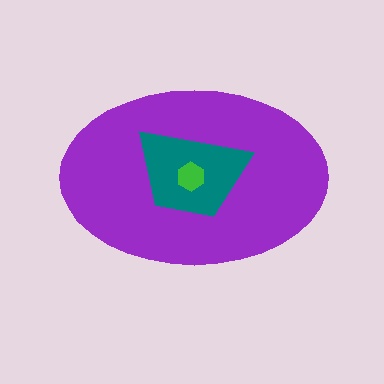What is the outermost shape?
The purple ellipse.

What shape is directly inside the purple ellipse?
The teal trapezoid.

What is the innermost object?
The green hexagon.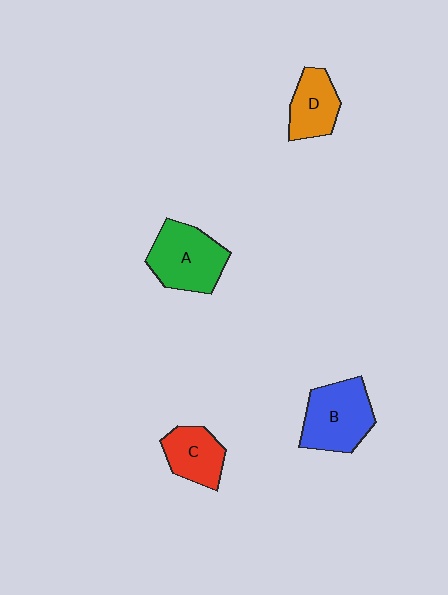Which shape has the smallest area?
Shape D (orange).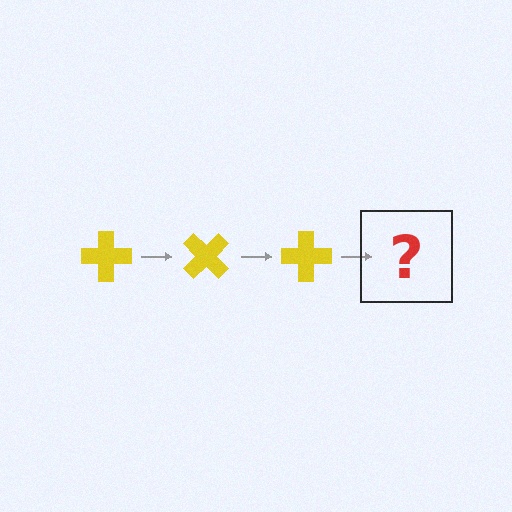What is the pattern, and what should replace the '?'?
The pattern is that the cross rotates 45 degrees each step. The '?' should be a yellow cross rotated 135 degrees.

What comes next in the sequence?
The next element should be a yellow cross rotated 135 degrees.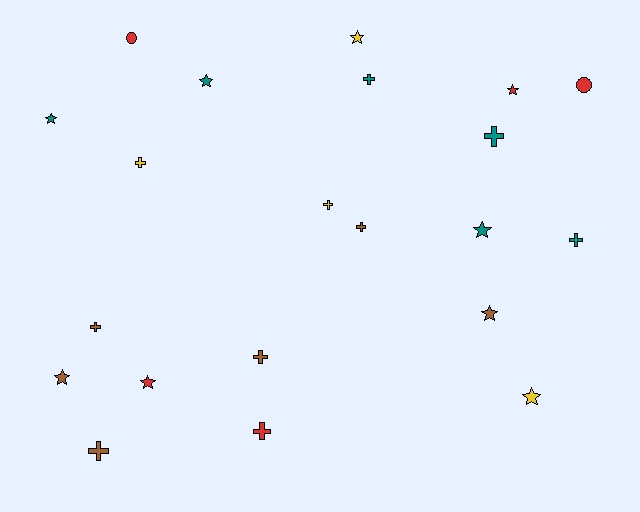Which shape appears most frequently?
Cross, with 10 objects.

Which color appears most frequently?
Teal, with 6 objects.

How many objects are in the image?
There are 21 objects.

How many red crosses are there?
There is 1 red cross.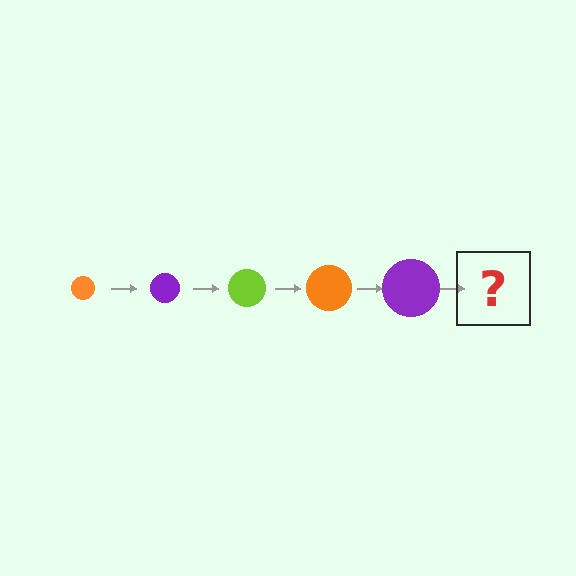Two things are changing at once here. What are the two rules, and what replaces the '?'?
The two rules are that the circle grows larger each step and the color cycles through orange, purple, and lime. The '?' should be a lime circle, larger than the previous one.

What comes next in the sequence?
The next element should be a lime circle, larger than the previous one.